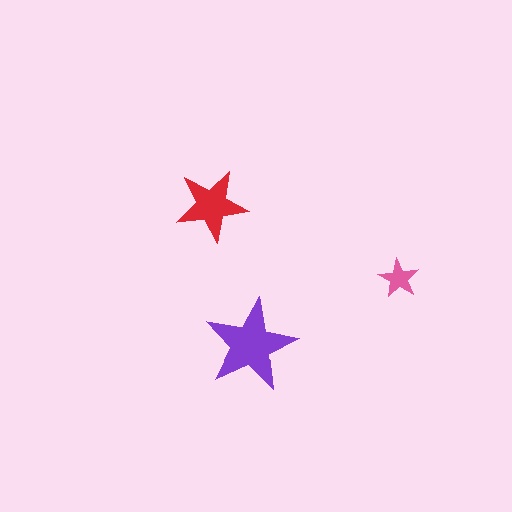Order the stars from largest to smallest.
the purple one, the red one, the pink one.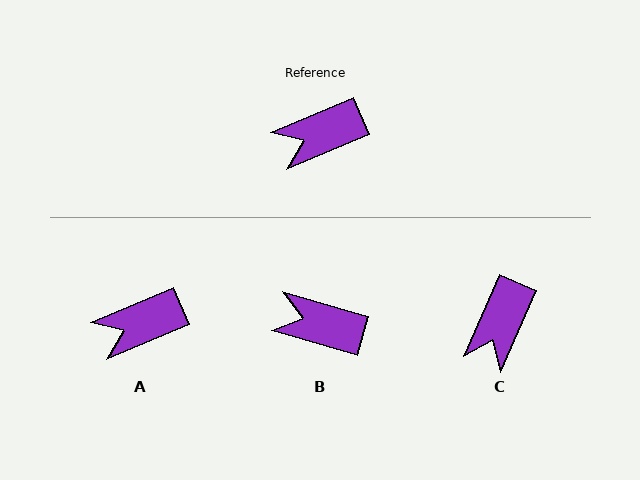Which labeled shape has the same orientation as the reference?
A.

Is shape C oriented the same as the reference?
No, it is off by about 43 degrees.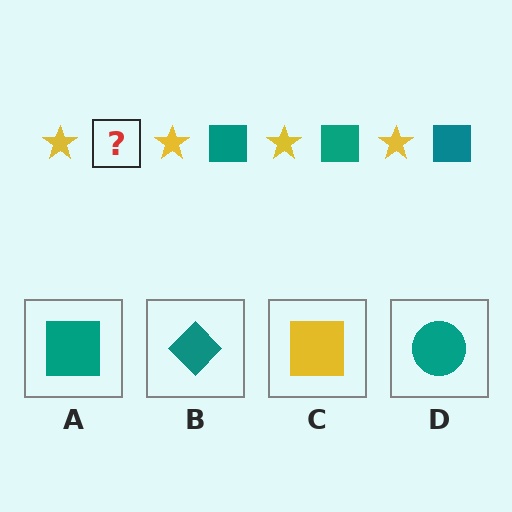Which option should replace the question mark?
Option A.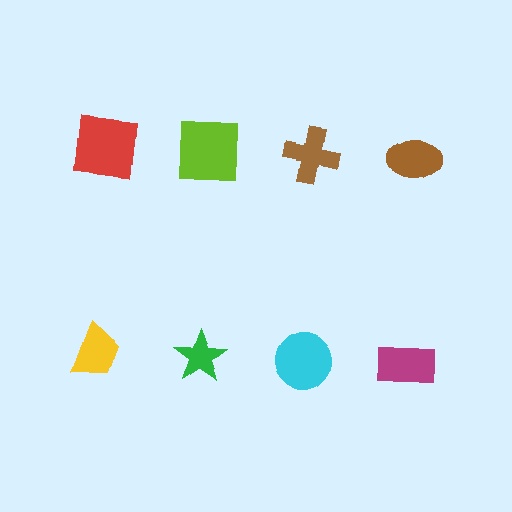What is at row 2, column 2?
A green star.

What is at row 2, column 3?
A cyan circle.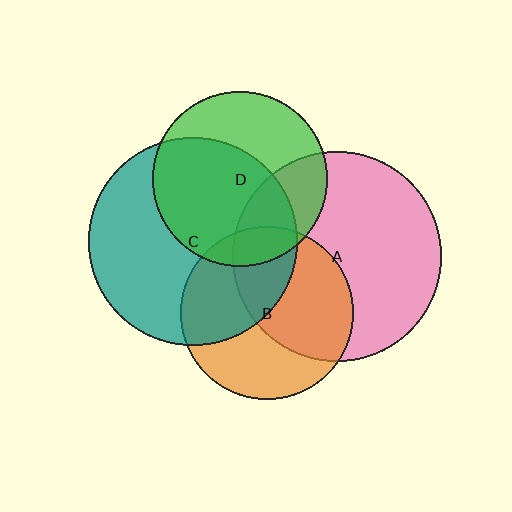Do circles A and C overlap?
Yes.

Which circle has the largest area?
Circle A (pink).